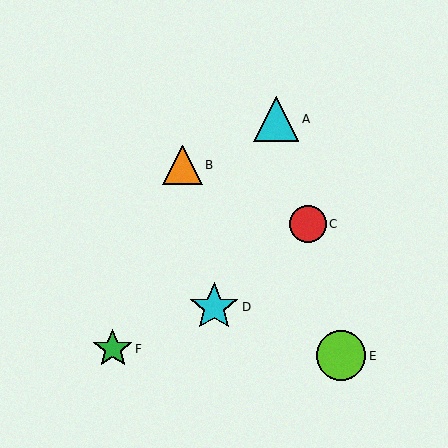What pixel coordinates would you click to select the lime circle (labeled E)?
Click at (341, 356) to select the lime circle E.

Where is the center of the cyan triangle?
The center of the cyan triangle is at (276, 119).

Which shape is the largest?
The lime circle (labeled E) is the largest.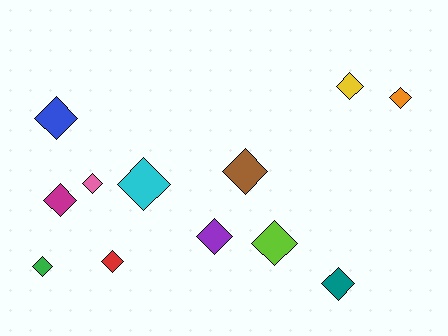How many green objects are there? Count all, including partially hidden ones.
There is 1 green object.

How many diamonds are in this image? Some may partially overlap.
There are 12 diamonds.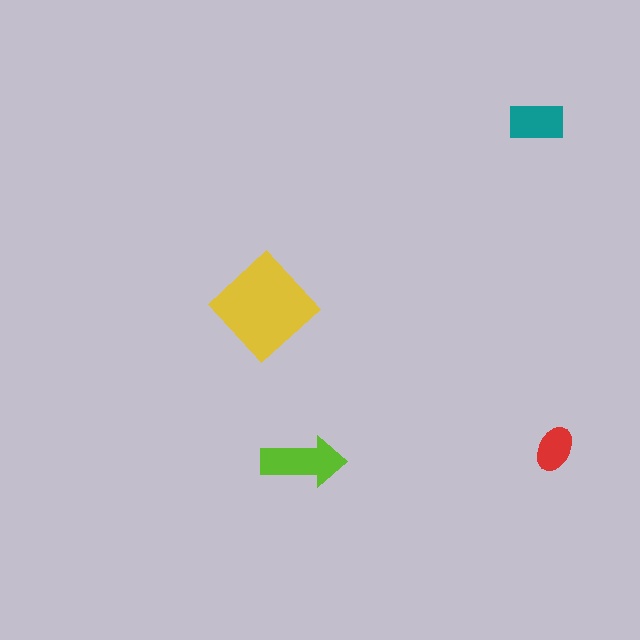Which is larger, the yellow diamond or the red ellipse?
The yellow diamond.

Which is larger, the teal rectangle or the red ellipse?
The teal rectangle.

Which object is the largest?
The yellow diamond.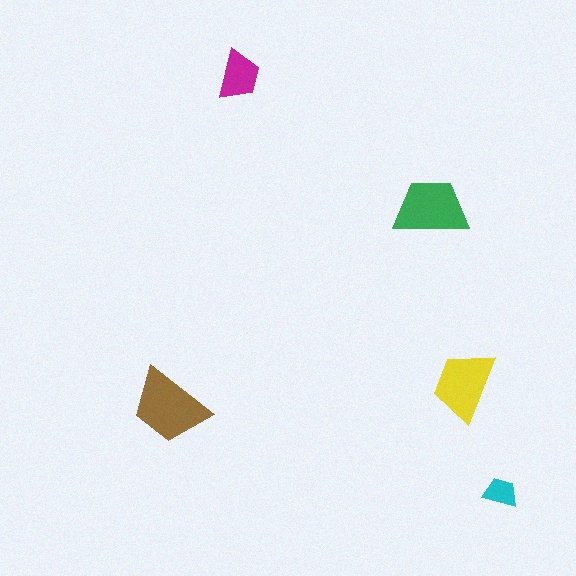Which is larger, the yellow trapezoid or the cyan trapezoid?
The yellow one.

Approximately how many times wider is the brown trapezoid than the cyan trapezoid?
About 2.5 times wider.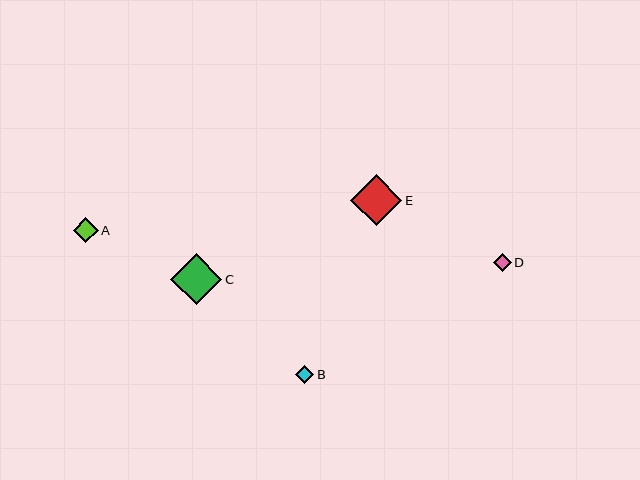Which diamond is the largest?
Diamond C is the largest with a size of approximately 51 pixels.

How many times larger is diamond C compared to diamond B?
Diamond C is approximately 2.8 times the size of diamond B.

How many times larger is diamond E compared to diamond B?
Diamond E is approximately 2.8 times the size of diamond B.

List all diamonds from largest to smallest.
From largest to smallest: C, E, A, D, B.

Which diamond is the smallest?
Diamond B is the smallest with a size of approximately 18 pixels.